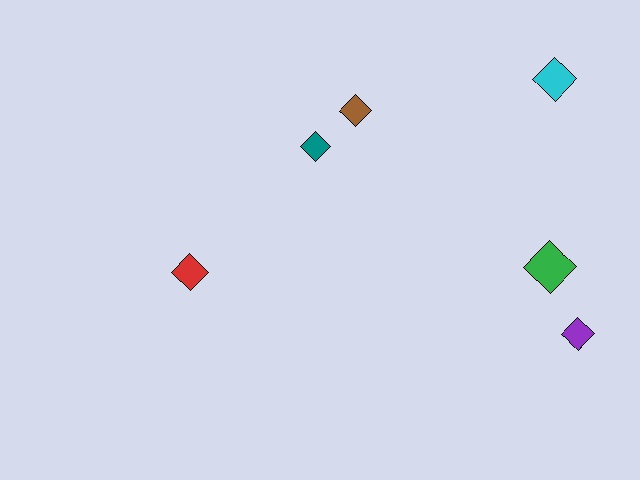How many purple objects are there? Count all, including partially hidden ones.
There is 1 purple object.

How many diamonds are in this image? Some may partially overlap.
There are 6 diamonds.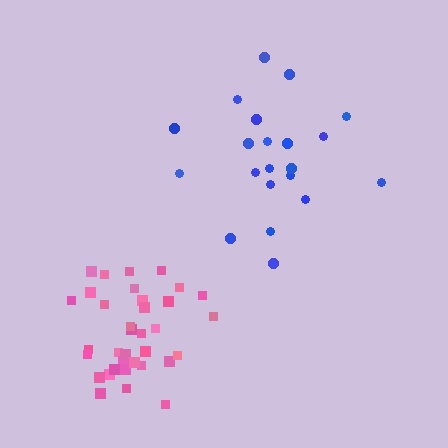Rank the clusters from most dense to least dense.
pink, blue.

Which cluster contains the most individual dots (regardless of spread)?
Pink (35).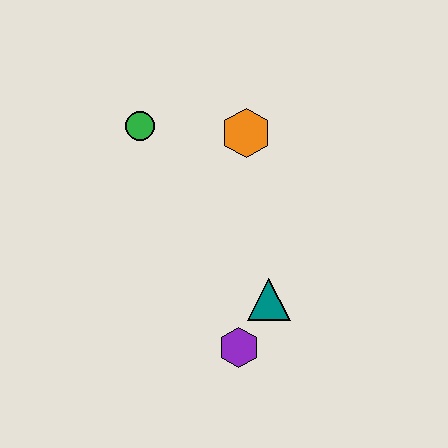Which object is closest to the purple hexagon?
The teal triangle is closest to the purple hexagon.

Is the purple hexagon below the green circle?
Yes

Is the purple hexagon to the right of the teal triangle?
No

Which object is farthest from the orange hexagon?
The purple hexagon is farthest from the orange hexagon.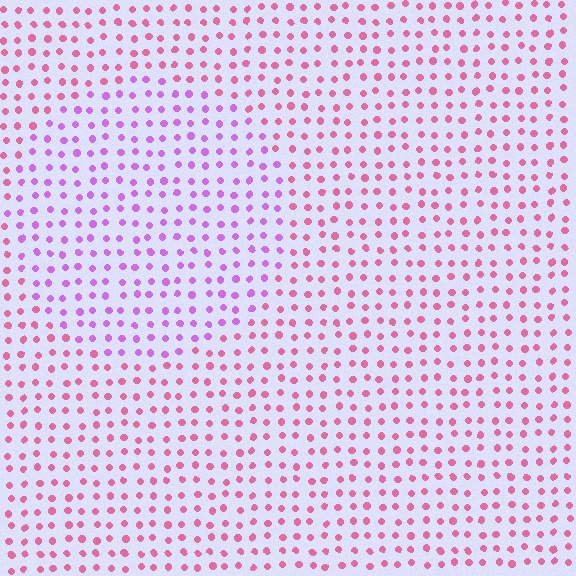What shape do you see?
I see a circle.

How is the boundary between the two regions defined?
The boundary is defined purely by a slight shift in hue (about 41 degrees). Spacing, size, and orientation are identical on both sides.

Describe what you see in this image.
The image is filled with small pink elements in a uniform arrangement. A circle-shaped region is visible where the elements are tinted to a slightly different hue, forming a subtle color boundary.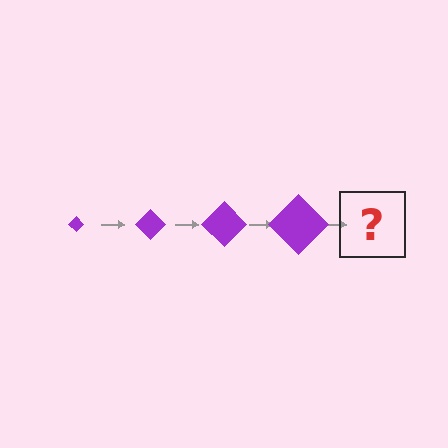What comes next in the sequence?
The next element should be a purple diamond, larger than the previous one.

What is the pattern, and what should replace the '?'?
The pattern is that the diamond gets progressively larger each step. The '?' should be a purple diamond, larger than the previous one.